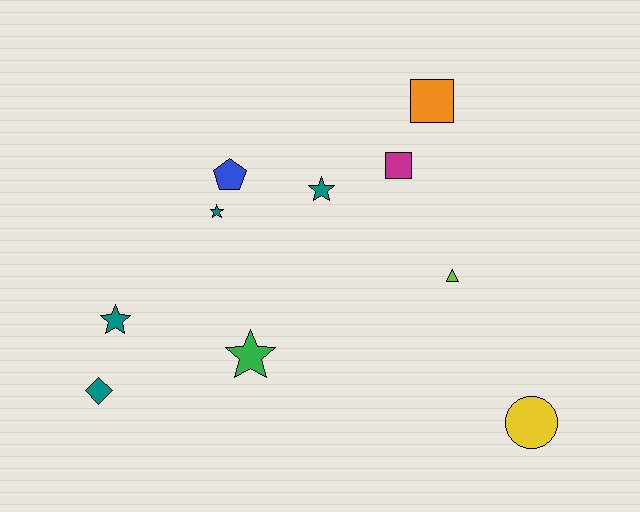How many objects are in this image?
There are 10 objects.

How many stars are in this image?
There are 4 stars.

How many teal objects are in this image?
There are 4 teal objects.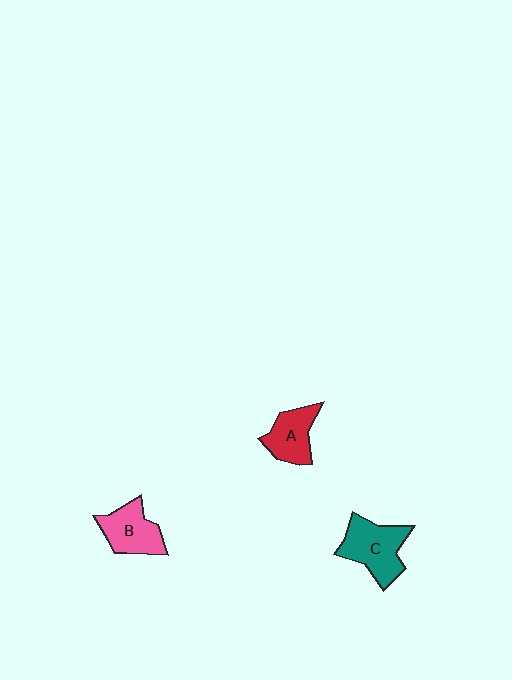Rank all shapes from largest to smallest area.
From largest to smallest: C (teal), B (pink), A (red).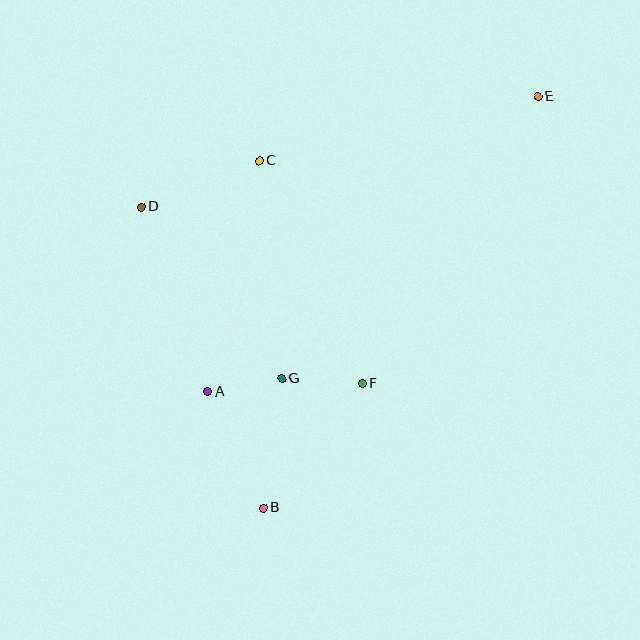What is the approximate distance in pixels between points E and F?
The distance between E and F is approximately 337 pixels.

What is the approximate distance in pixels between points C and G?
The distance between C and G is approximately 219 pixels.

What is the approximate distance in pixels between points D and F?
The distance between D and F is approximately 283 pixels.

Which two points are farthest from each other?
Points B and E are farthest from each other.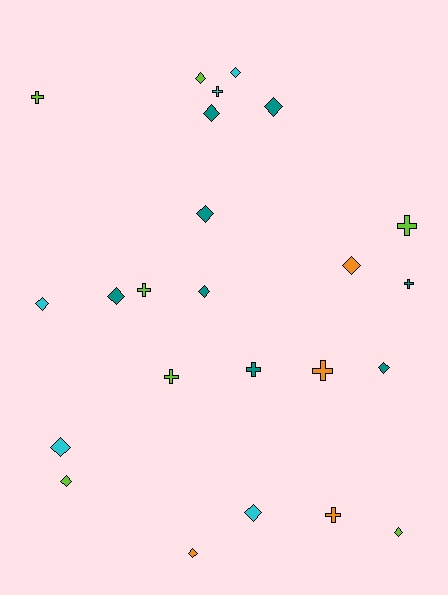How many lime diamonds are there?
There are 3 lime diamonds.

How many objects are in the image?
There are 24 objects.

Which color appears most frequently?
Teal, with 8 objects.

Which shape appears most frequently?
Diamond, with 15 objects.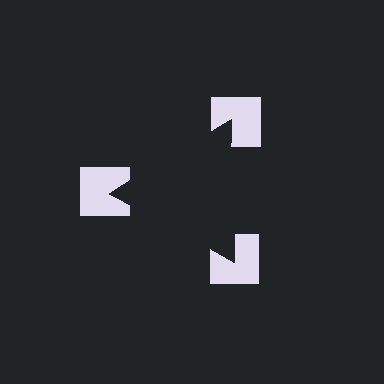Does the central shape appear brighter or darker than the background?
It typically appears slightly darker than the background, even though no actual brightness change is drawn.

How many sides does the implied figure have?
3 sides.